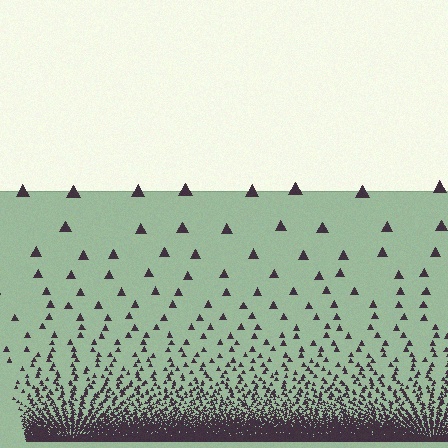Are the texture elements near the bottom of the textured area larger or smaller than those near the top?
Smaller. The gradient is inverted — elements near the bottom are smaller and denser.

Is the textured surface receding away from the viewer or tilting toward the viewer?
The surface appears to tilt toward the viewer. Texture elements get larger and sparser toward the top.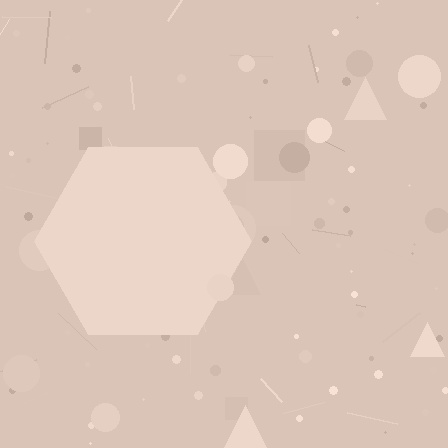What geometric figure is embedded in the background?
A hexagon is embedded in the background.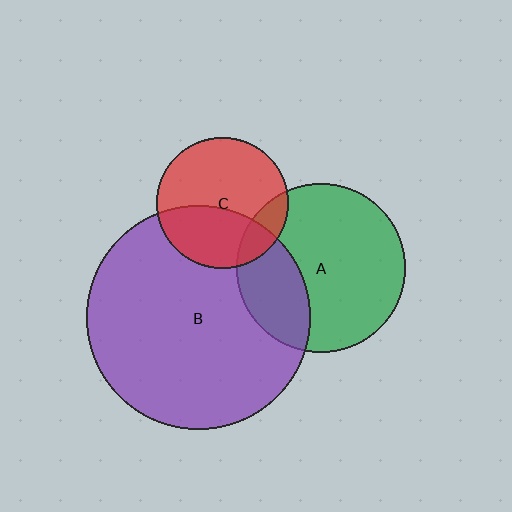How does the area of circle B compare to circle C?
Approximately 2.9 times.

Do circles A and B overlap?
Yes.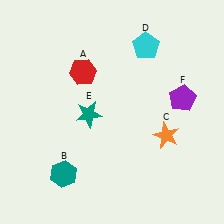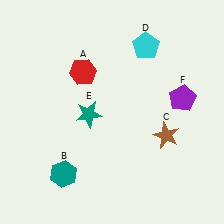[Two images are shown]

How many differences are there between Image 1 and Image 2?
There is 1 difference between the two images.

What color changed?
The star (C) changed from orange in Image 1 to brown in Image 2.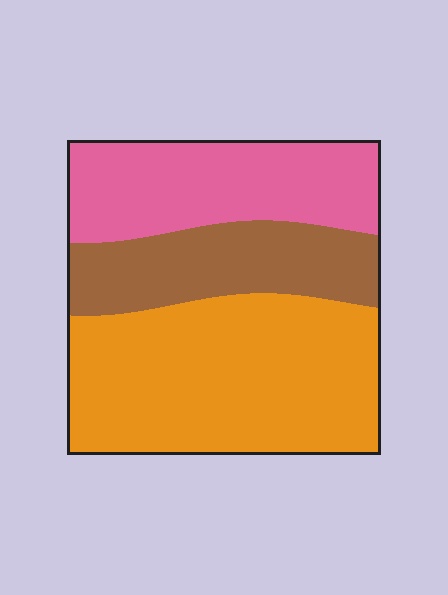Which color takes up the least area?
Brown, at roughly 25%.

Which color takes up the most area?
Orange, at roughly 50%.